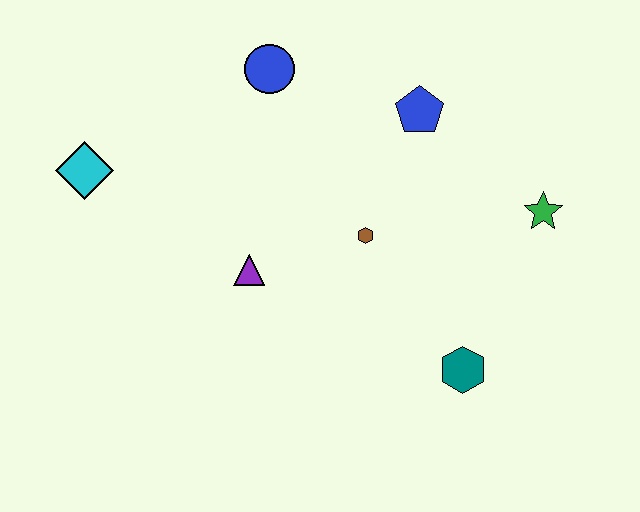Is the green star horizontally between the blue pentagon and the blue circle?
No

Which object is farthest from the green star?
The cyan diamond is farthest from the green star.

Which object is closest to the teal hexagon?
The brown hexagon is closest to the teal hexagon.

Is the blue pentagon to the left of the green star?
Yes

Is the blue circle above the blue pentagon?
Yes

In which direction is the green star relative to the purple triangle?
The green star is to the right of the purple triangle.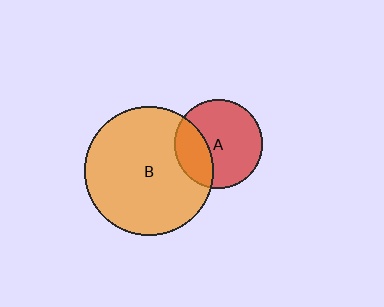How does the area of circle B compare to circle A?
Approximately 2.1 times.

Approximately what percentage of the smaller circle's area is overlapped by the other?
Approximately 30%.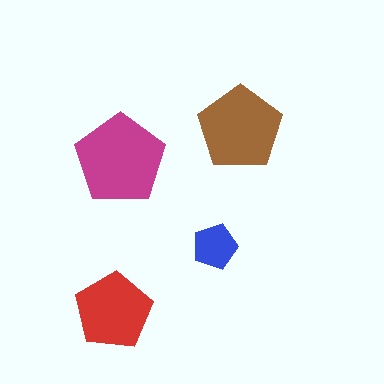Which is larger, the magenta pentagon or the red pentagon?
The magenta one.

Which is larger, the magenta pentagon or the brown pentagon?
The magenta one.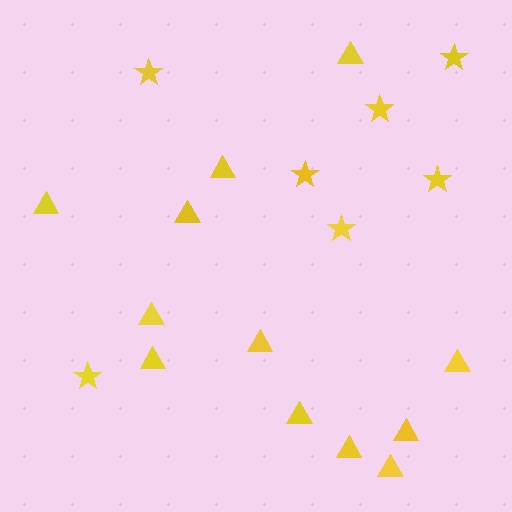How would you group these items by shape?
There are 2 groups: one group of stars (7) and one group of triangles (12).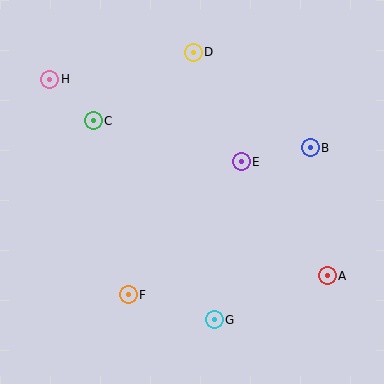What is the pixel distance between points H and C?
The distance between H and C is 60 pixels.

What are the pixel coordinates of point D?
Point D is at (193, 52).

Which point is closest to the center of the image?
Point E at (241, 162) is closest to the center.